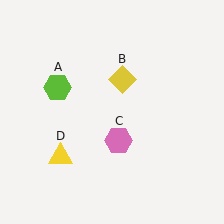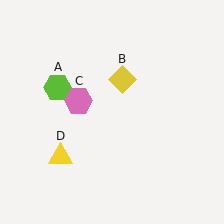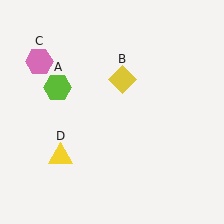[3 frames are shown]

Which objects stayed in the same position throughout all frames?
Lime hexagon (object A) and yellow diamond (object B) and yellow triangle (object D) remained stationary.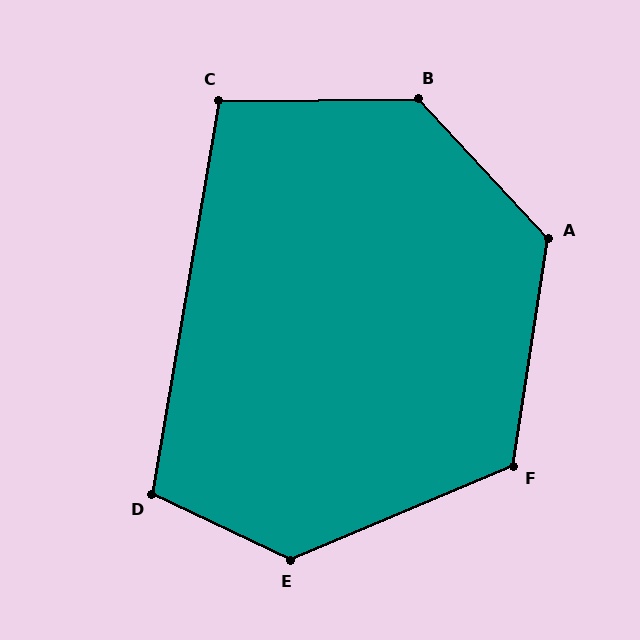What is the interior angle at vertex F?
Approximately 122 degrees (obtuse).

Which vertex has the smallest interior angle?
C, at approximately 100 degrees.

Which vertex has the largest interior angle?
B, at approximately 132 degrees.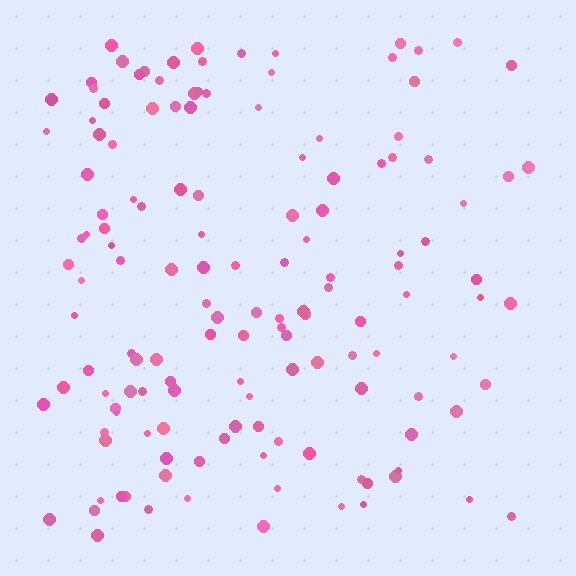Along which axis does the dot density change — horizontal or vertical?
Horizontal.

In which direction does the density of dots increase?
From right to left, with the left side densest.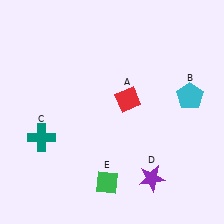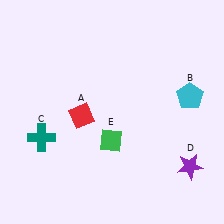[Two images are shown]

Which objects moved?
The objects that moved are: the red diamond (A), the purple star (D), the green diamond (E).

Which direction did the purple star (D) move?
The purple star (D) moved right.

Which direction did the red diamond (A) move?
The red diamond (A) moved left.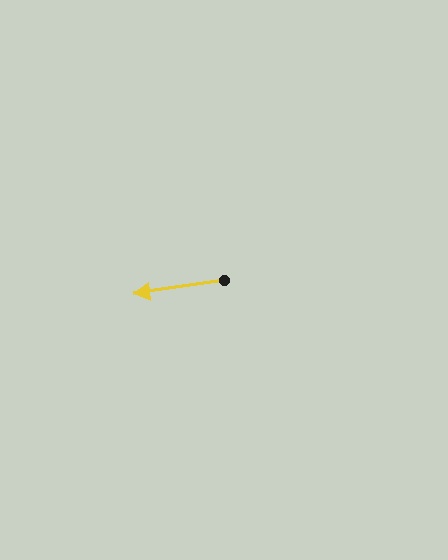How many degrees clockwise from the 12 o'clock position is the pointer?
Approximately 261 degrees.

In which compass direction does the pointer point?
West.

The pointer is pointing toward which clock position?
Roughly 9 o'clock.